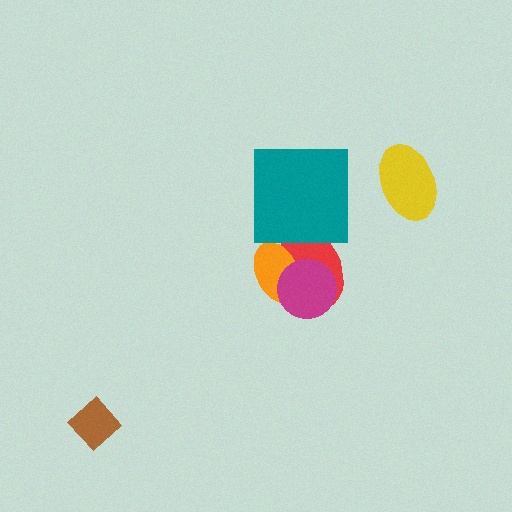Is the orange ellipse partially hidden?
Yes, it is partially covered by another shape.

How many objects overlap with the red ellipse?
3 objects overlap with the red ellipse.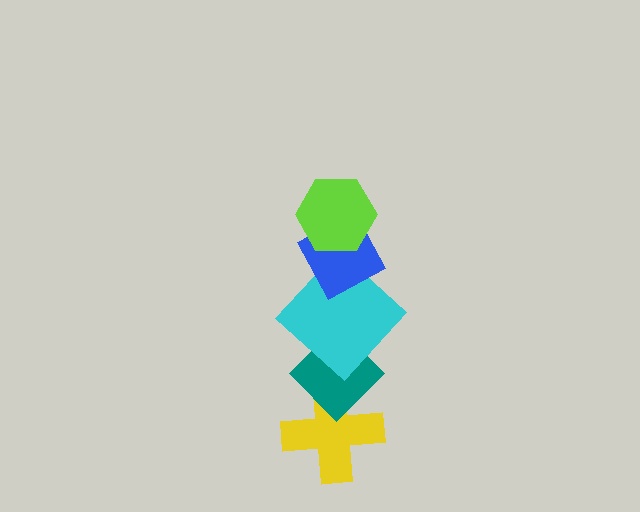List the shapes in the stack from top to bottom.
From top to bottom: the lime hexagon, the blue diamond, the cyan diamond, the teal diamond, the yellow cross.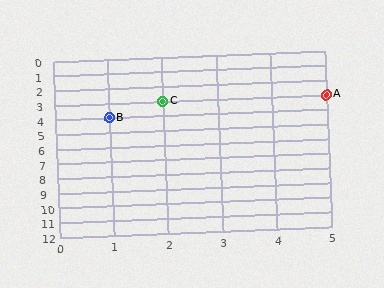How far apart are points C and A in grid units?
Points C and A are 3 columns apart.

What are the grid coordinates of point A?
Point A is at grid coordinates (5, 3).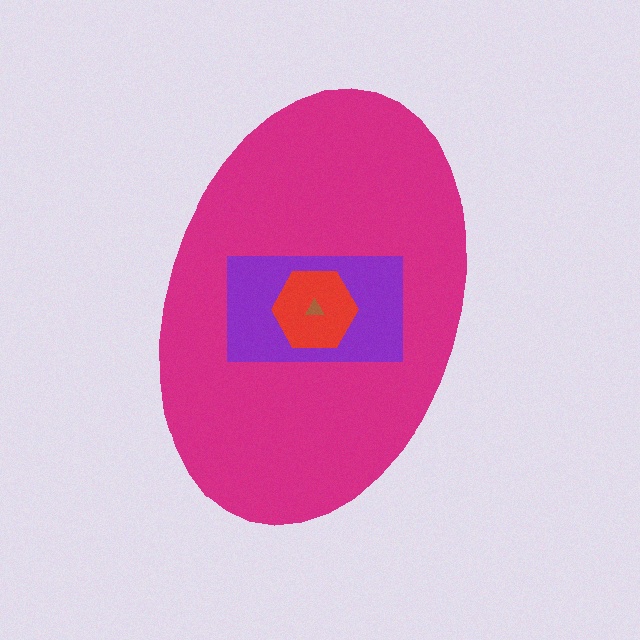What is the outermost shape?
The magenta ellipse.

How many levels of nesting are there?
4.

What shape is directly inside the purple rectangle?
The red hexagon.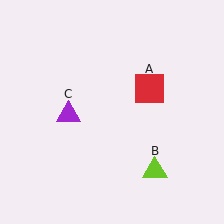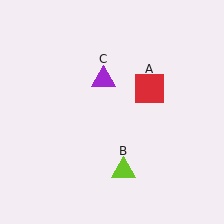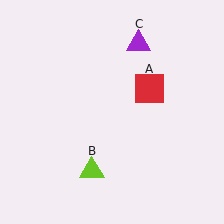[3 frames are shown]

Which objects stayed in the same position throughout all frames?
Red square (object A) remained stationary.